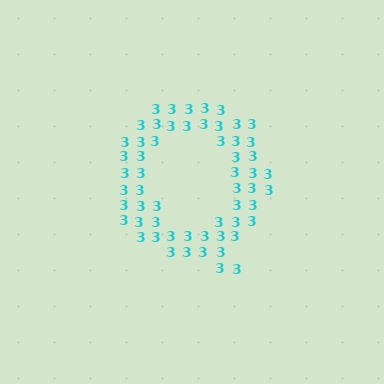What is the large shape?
The large shape is the letter Q.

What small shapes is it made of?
It is made of small digit 3's.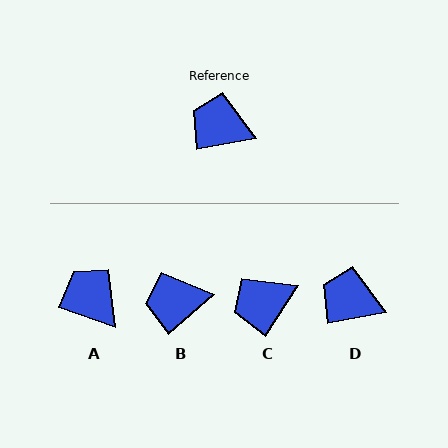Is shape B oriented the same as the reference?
No, it is off by about 31 degrees.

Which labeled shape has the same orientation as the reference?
D.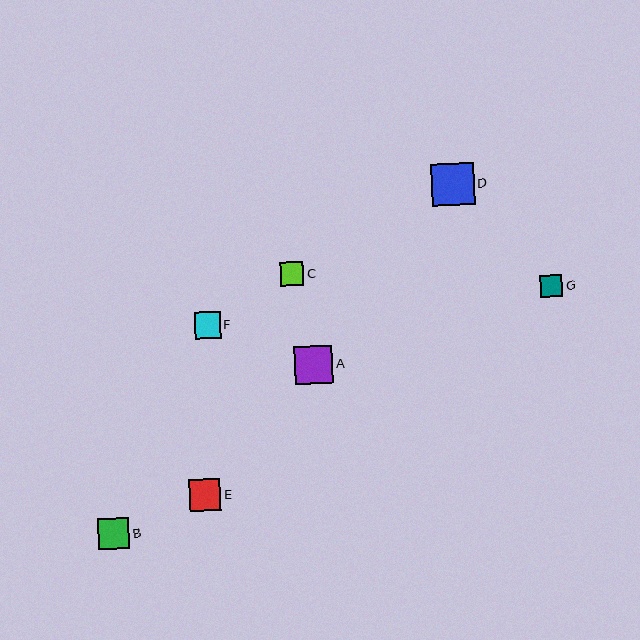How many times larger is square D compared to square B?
Square D is approximately 1.4 times the size of square B.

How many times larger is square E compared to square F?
Square E is approximately 1.2 times the size of square F.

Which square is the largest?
Square D is the largest with a size of approximately 42 pixels.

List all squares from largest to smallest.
From largest to smallest: D, A, E, B, F, C, G.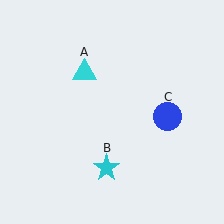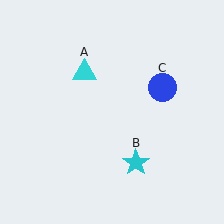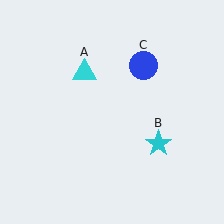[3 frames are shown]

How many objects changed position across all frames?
2 objects changed position: cyan star (object B), blue circle (object C).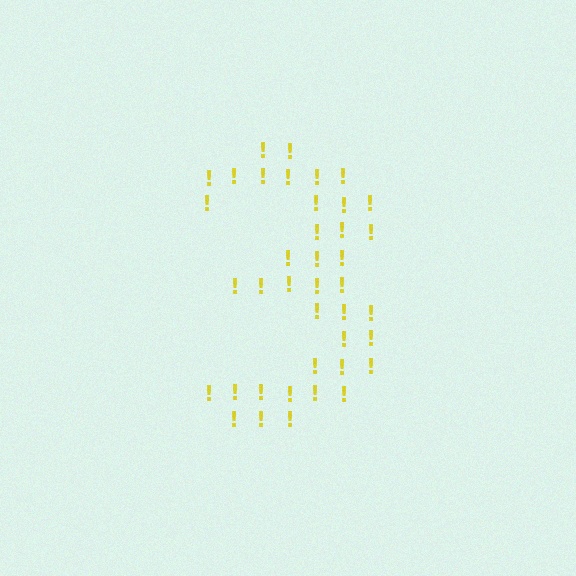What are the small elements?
The small elements are exclamation marks.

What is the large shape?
The large shape is the digit 3.